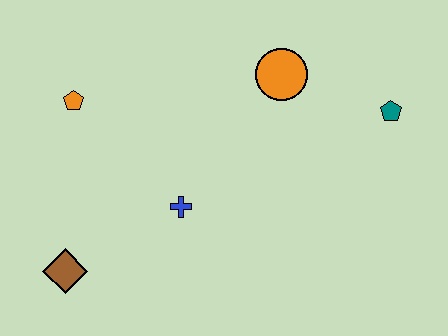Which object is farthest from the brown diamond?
The teal pentagon is farthest from the brown diamond.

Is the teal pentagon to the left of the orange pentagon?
No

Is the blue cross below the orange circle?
Yes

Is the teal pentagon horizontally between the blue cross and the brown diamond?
No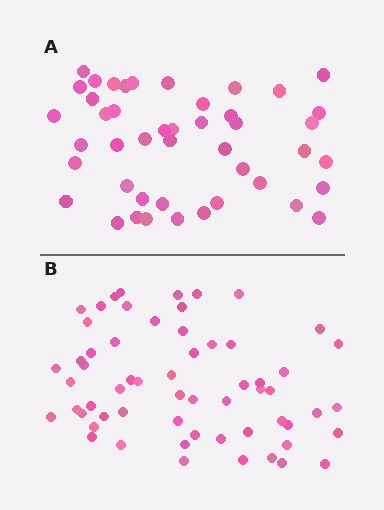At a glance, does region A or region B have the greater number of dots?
Region B (the bottom region) has more dots.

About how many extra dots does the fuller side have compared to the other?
Region B has approximately 15 more dots than region A.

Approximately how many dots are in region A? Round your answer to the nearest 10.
About 40 dots. (The exact count is 45, which rounds to 40.)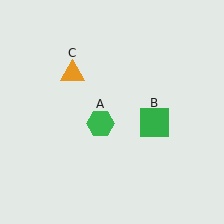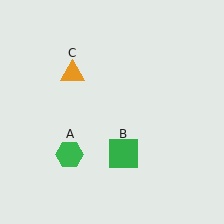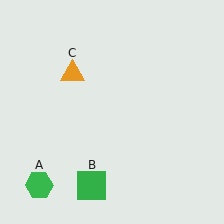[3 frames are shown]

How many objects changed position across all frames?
2 objects changed position: green hexagon (object A), green square (object B).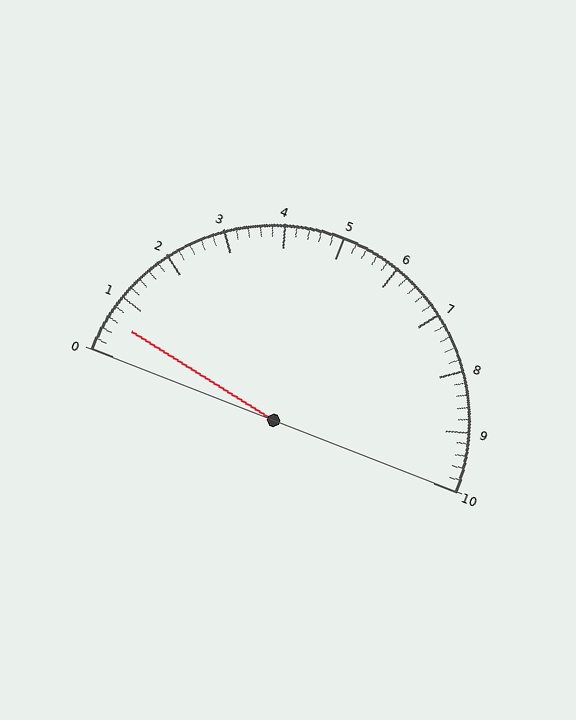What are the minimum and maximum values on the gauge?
The gauge ranges from 0 to 10.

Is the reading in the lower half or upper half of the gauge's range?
The reading is in the lower half of the range (0 to 10).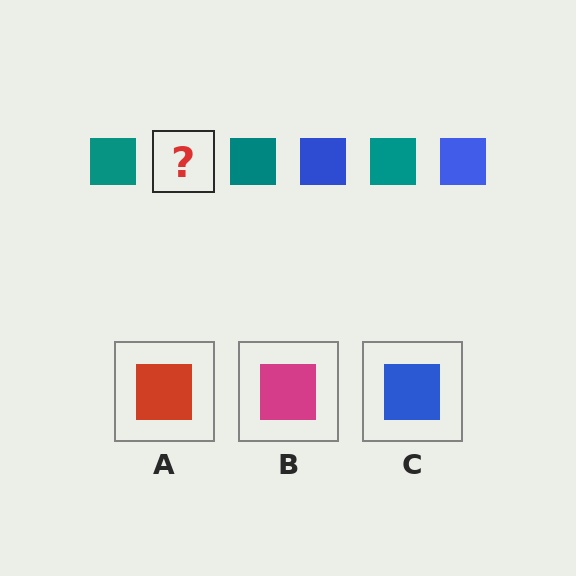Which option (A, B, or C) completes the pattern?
C.